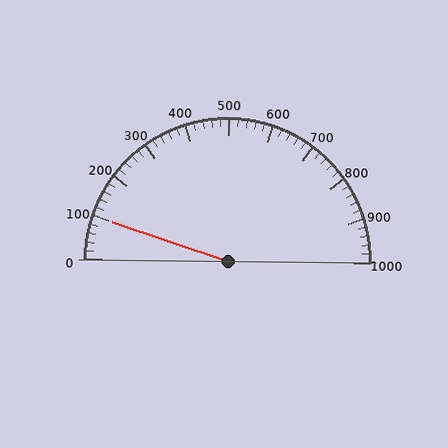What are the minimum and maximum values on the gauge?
The gauge ranges from 0 to 1000.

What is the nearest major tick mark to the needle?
The nearest major tick mark is 100.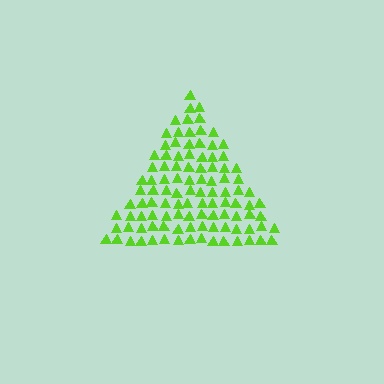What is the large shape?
The large shape is a triangle.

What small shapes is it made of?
It is made of small triangles.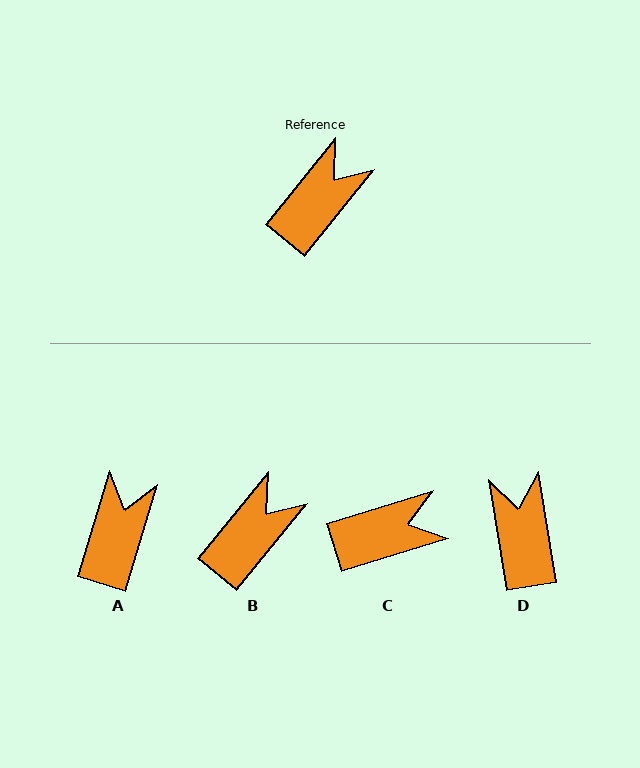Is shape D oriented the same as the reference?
No, it is off by about 48 degrees.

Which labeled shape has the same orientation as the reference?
B.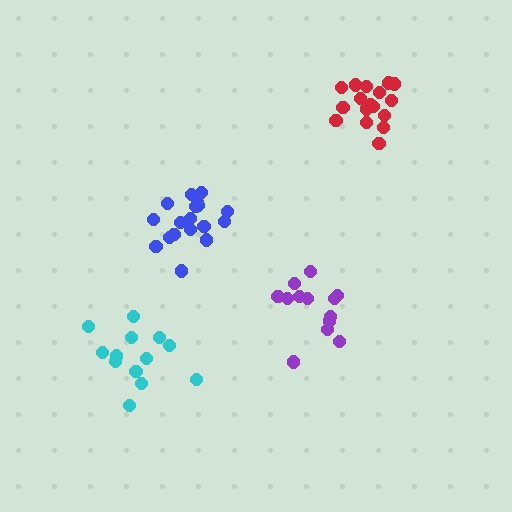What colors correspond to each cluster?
The clusters are colored: cyan, blue, red, purple.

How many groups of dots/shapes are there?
There are 4 groups.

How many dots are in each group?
Group 1: 13 dots, Group 2: 18 dots, Group 3: 17 dots, Group 4: 13 dots (61 total).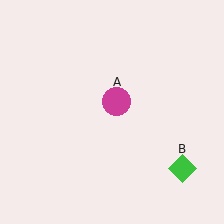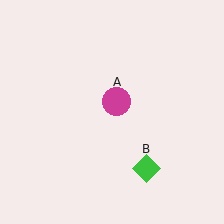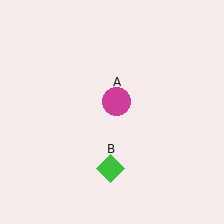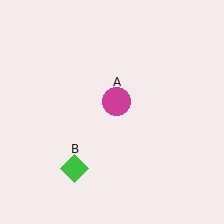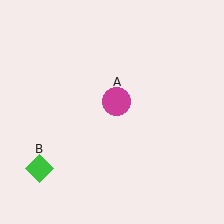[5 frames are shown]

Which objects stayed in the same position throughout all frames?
Magenta circle (object A) remained stationary.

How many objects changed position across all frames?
1 object changed position: green diamond (object B).